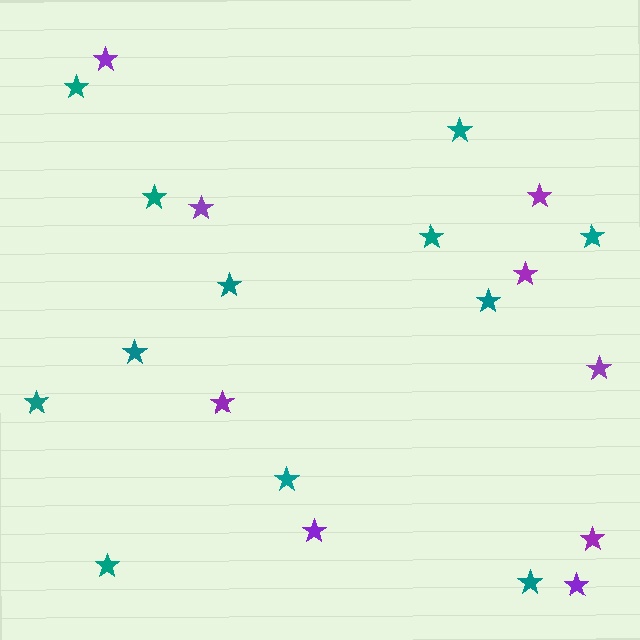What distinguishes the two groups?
There are 2 groups: one group of teal stars (12) and one group of purple stars (9).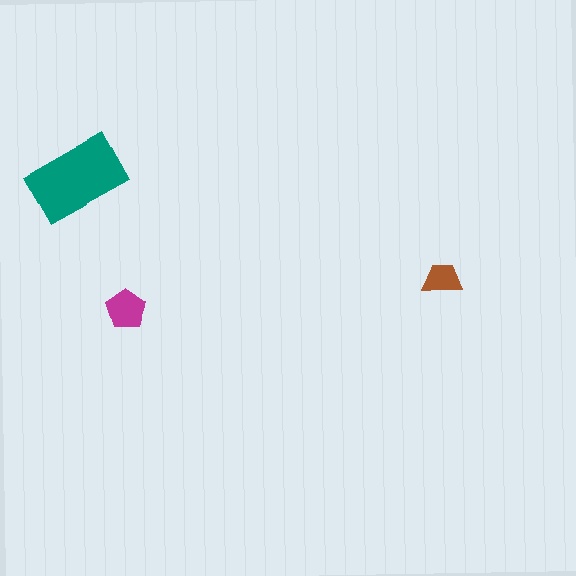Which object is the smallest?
The brown trapezoid.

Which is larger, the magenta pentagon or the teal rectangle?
The teal rectangle.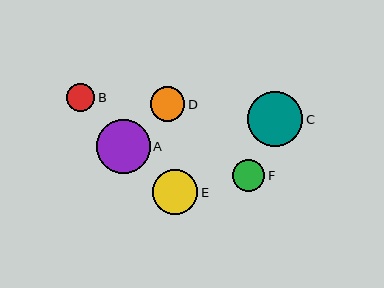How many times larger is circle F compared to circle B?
Circle F is approximately 1.2 times the size of circle B.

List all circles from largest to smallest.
From largest to smallest: C, A, E, D, F, B.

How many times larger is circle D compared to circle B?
Circle D is approximately 1.2 times the size of circle B.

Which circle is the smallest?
Circle B is the smallest with a size of approximately 28 pixels.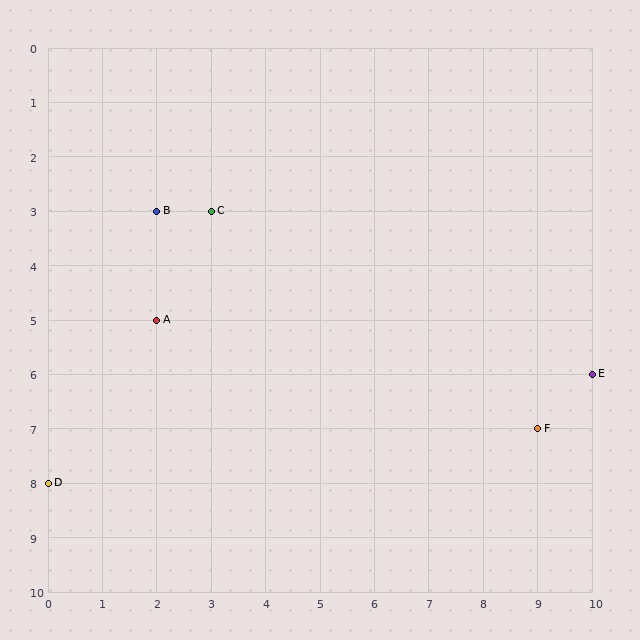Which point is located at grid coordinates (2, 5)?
Point A is at (2, 5).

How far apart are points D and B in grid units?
Points D and B are 2 columns and 5 rows apart (about 5.4 grid units diagonally).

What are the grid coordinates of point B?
Point B is at grid coordinates (2, 3).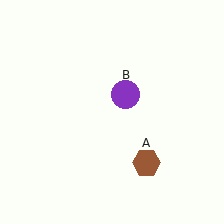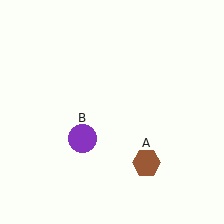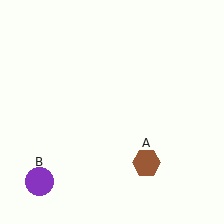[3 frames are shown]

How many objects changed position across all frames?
1 object changed position: purple circle (object B).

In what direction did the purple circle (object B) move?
The purple circle (object B) moved down and to the left.